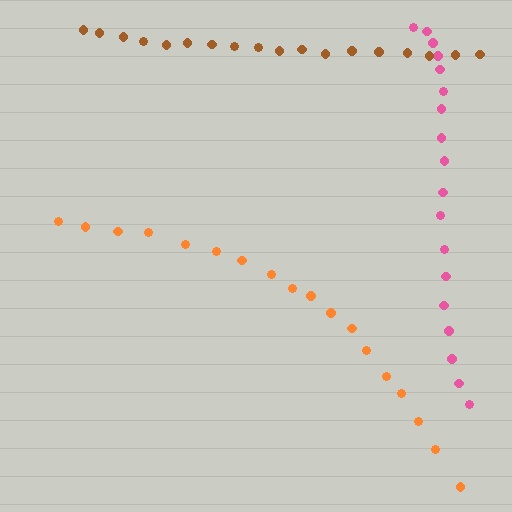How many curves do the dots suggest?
There are 3 distinct paths.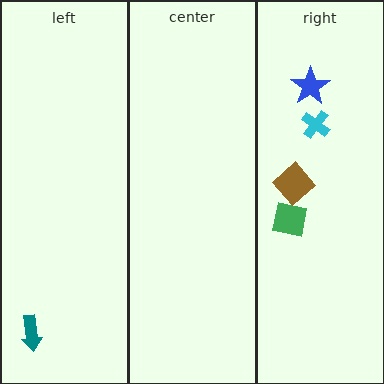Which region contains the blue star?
The right region.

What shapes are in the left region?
The teal arrow.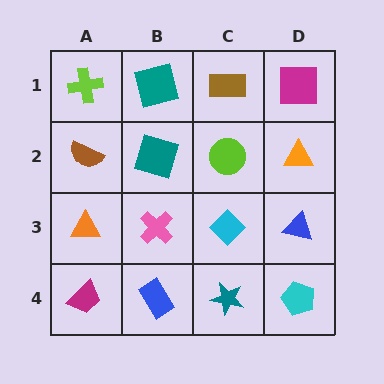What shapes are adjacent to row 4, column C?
A cyan diamond (row 3, column C), a blue rectangle (row 4, column B), a cyan pentagon (row 4, column D).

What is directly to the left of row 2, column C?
A teal square.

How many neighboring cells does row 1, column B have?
3.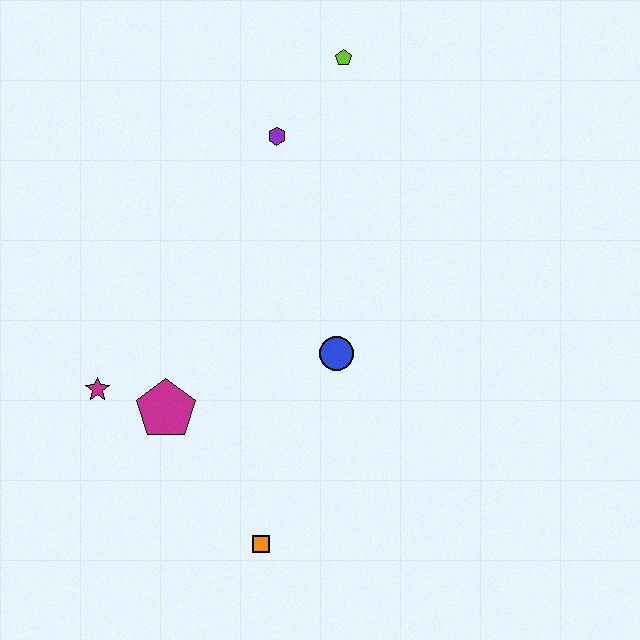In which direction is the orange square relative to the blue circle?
The orange square is below the blue circle.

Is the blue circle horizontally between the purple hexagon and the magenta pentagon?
No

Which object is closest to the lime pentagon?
The purple hexagon is closest to the lime pentagon.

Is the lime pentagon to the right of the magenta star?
Yes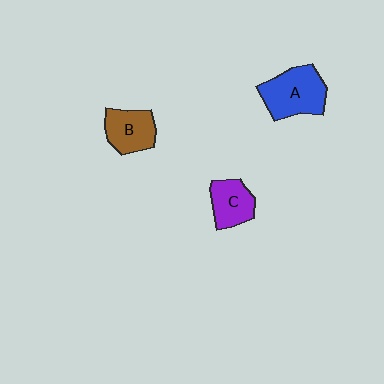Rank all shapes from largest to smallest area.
From largest to smallest: A (blue), B (brown), C (purple).